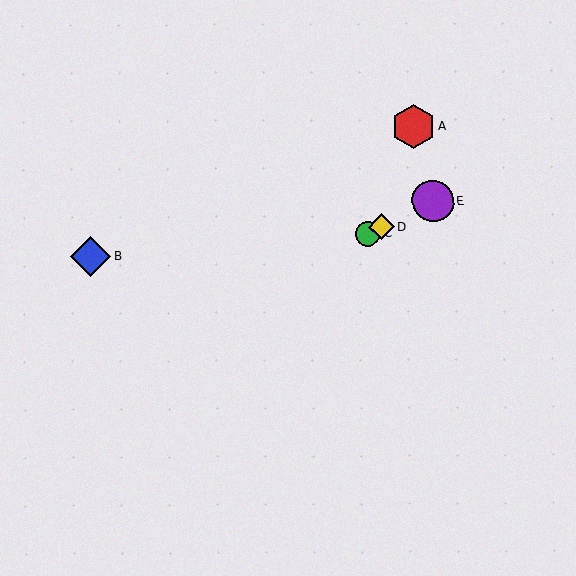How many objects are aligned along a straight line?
3 objects (C, D, E) are aligned along a straight line.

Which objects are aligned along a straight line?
Objects C, D, E are aligned along a straight line.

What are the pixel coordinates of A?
Object A is at (414, 127).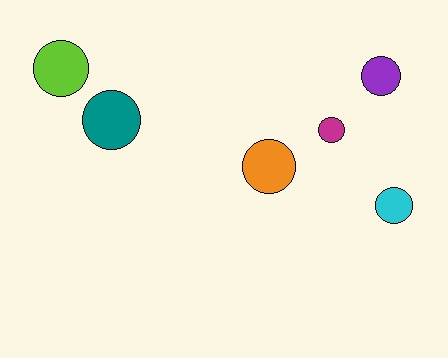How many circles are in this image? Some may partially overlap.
There are 6 circles.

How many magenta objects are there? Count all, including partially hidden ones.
There is 1 magenta object.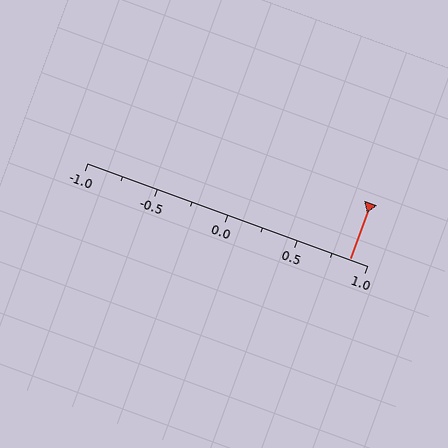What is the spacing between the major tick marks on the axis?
The major ticks are spaced 0.5 apart.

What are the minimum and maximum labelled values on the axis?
The axis runs from -1.0 to 1.0.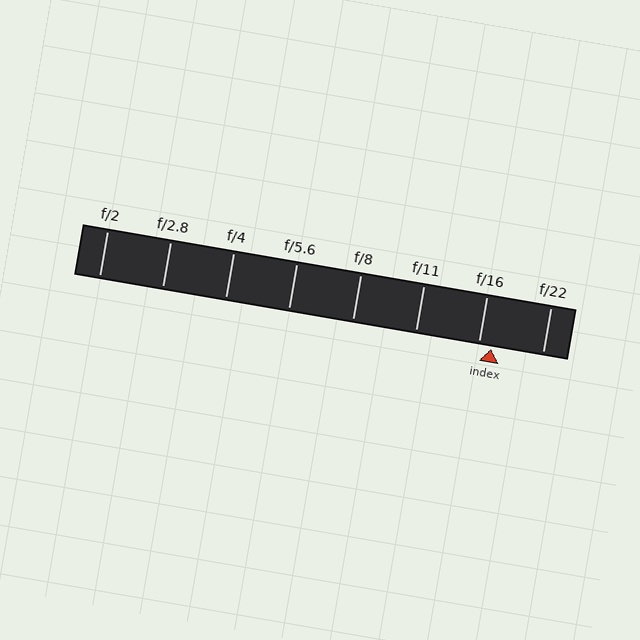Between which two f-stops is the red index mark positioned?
The index mark is between f/16 and f/22.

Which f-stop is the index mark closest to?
The index mark is closest to f/16.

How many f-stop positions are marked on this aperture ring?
There are 8 f-stop positions marked.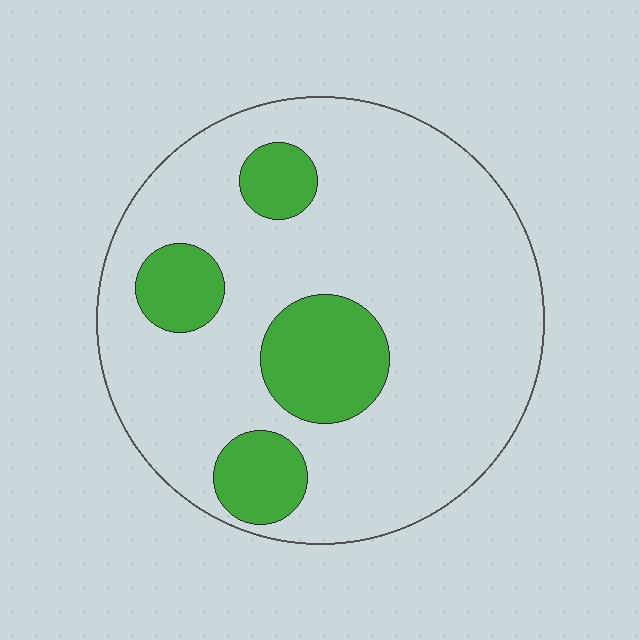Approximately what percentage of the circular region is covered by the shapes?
Approximately 20%.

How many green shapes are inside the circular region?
4.